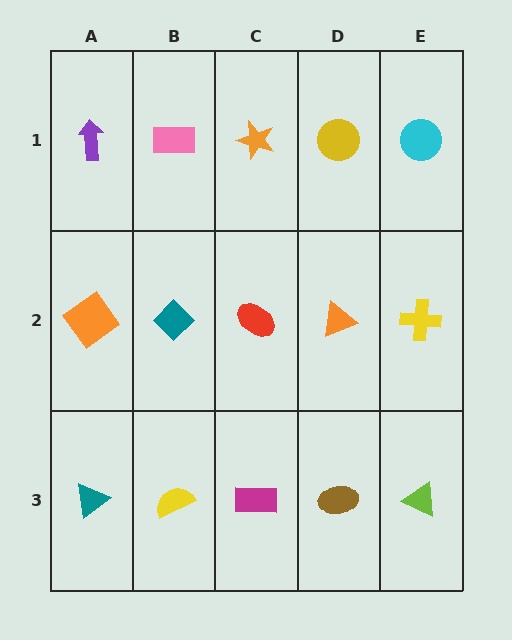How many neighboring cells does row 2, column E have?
3.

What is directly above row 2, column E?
A cyan circle.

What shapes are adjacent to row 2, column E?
A cyan circle (row 1, column E), a lime triangle (row 3, column E), an orange triangle (row 2, column D).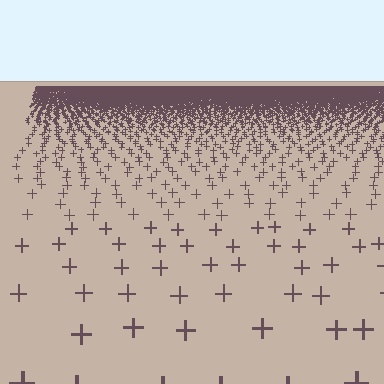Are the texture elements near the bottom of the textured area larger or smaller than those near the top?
Larger. Near the bottom, elements are closer to the viewer and appear at a bigger on-screen size.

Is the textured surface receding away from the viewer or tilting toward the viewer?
The surface is receding away from the viewer. Texture elements get smaller and denser toward the top.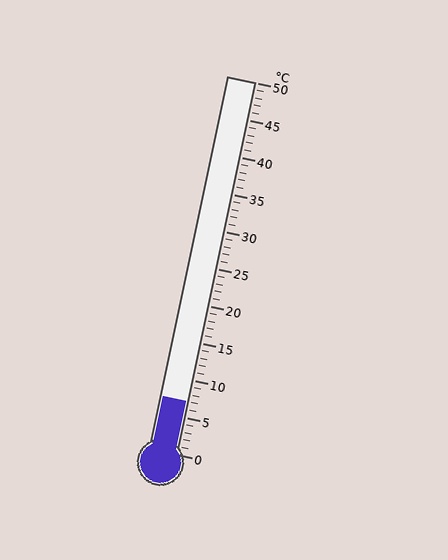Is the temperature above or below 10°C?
The temperature is below 10°C.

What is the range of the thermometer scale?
The thermometer scale ranges from 0°C to 50°C.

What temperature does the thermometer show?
The thermometer shows approximately 7°C.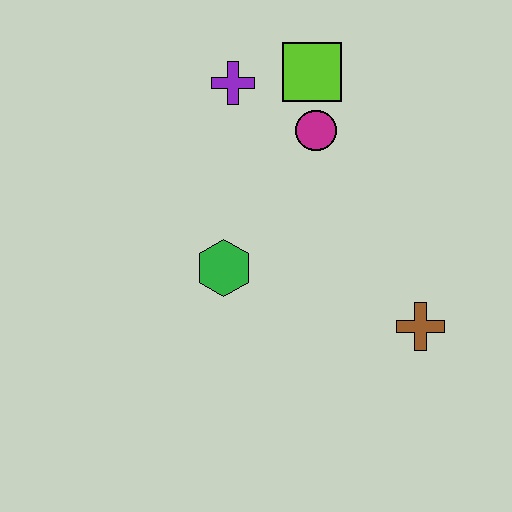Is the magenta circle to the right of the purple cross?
Yes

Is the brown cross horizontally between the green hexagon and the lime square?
No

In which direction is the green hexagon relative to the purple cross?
The green hexagon is below the purple cross.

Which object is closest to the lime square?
The magenta circle is closest to the lime square.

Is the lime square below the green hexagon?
No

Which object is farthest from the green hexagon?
The lime square is farthest from the green hexagon.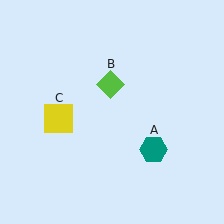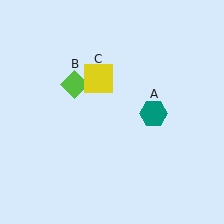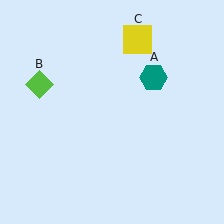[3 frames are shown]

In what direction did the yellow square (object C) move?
The yellow square (object C) moved up and to the right.